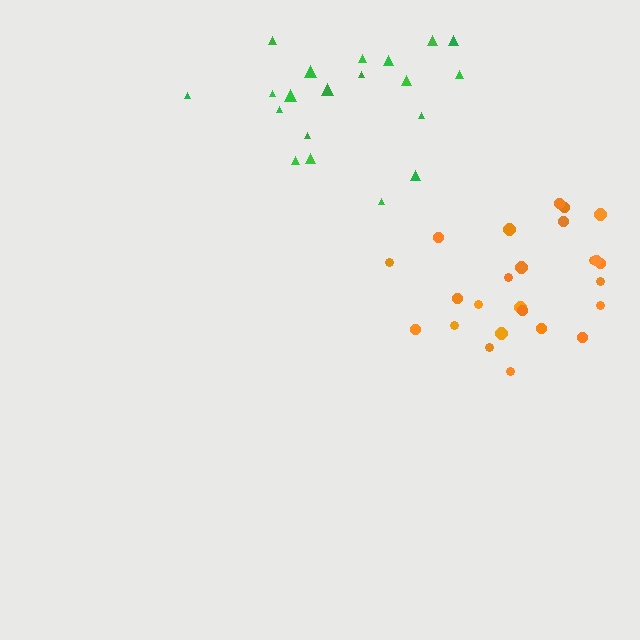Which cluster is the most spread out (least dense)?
Green.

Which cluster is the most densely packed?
Orange.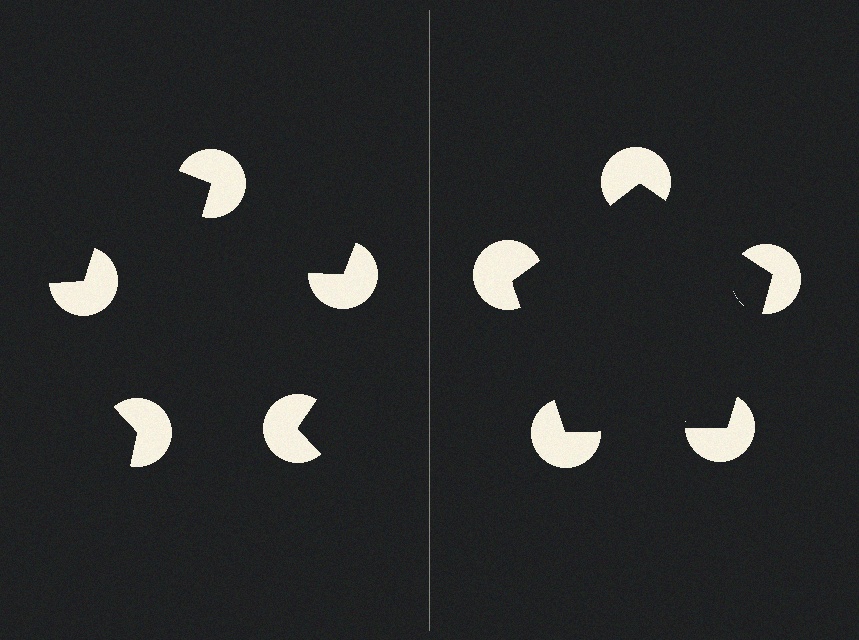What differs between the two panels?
The pac-man discs are positioned identically on both sides; only the wedge orientations differ. On the right they align to a pentagon; on the left they are misaligned.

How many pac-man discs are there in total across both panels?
10 — 5 on each side.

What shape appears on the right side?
An illusory pentagon.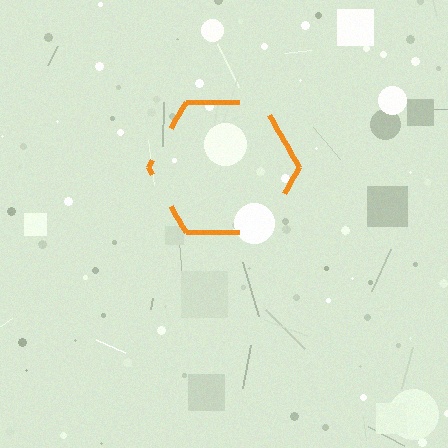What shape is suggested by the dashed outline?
The dashed outline suggests a hexagon.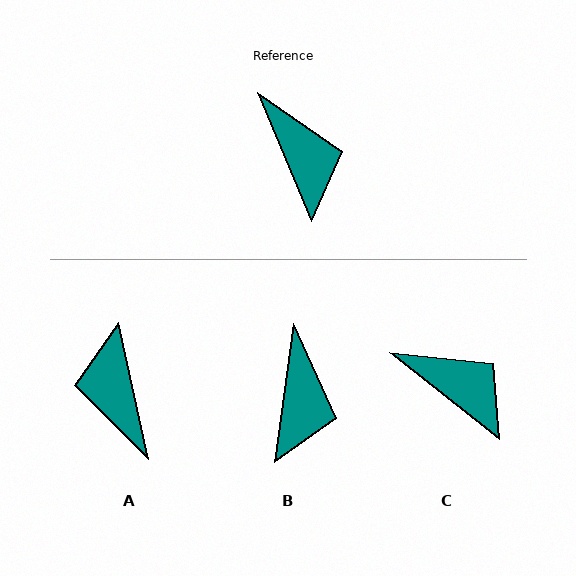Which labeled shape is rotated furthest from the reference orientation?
A, about 170 degrees away.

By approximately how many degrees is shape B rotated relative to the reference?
Approximately 31 degrees clockwise.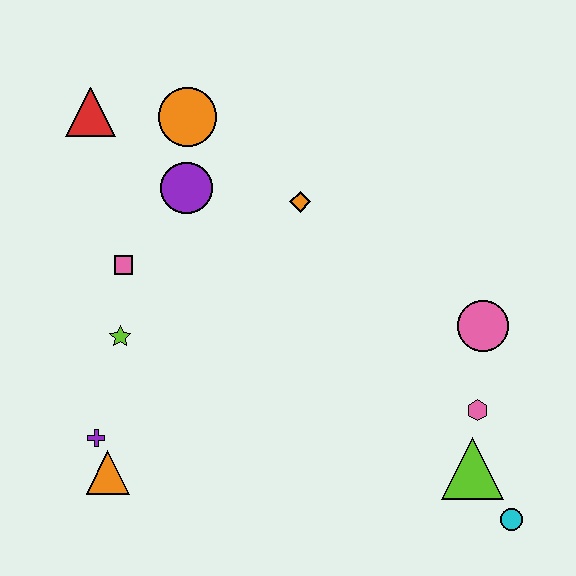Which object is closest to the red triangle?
The orange circle is closest to the red triangle.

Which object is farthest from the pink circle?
The red triangle is farthest from the pink circle.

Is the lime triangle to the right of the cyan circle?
No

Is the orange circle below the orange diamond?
No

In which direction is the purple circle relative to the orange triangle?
The purple circle is above the orange triangle.